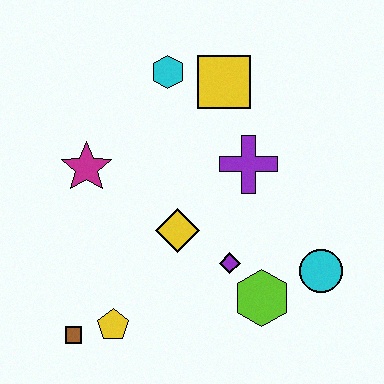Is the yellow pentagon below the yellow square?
Yes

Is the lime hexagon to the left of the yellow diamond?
No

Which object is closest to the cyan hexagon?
The yellow square is closest to the cyan hexagon.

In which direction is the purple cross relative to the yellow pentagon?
The purple cross is above the yellow pentagon.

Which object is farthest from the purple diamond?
The cyan hexagon is farthest from the purple diamond.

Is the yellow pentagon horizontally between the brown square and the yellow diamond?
Yes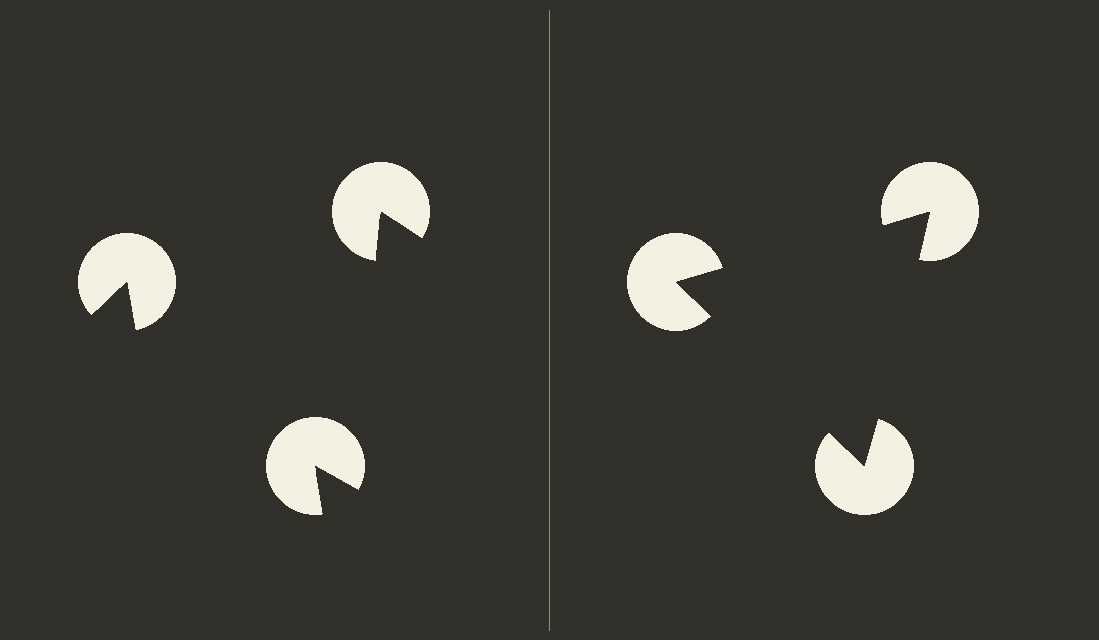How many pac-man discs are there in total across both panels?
6 — 3 on each side.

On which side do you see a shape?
An illusory triangle appears on the right side. On the left side the wedge cuts are rotated, so no coherent shape forms.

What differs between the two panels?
The pac-man discs are positioned identically on both sides; only the wedge orientations differ. On the right they align to a triangle; on the left they are misaligned.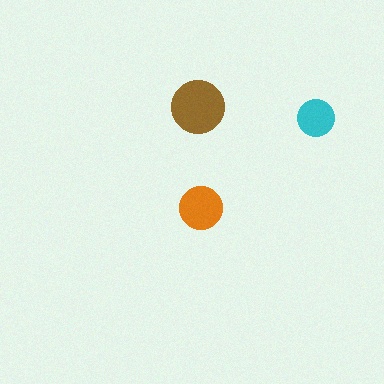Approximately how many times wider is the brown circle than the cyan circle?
About 1.5 times wider.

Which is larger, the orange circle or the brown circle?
The brown one.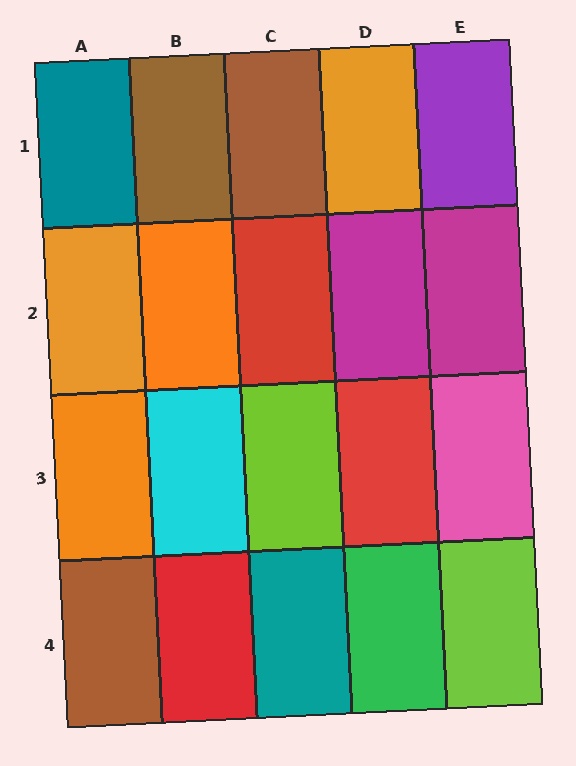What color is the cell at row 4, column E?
Lime.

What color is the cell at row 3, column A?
Orange.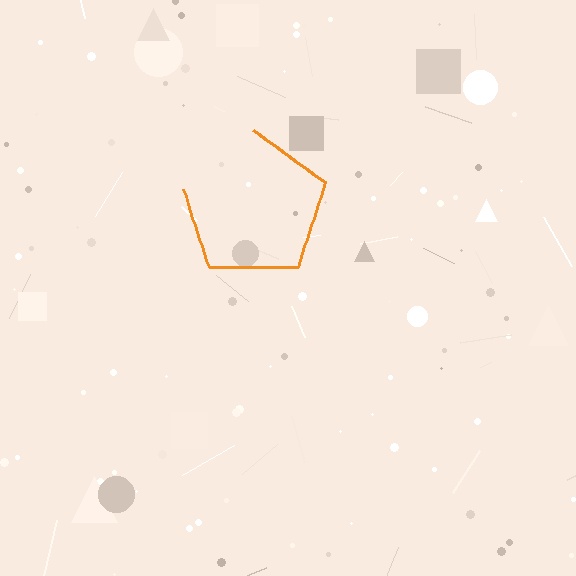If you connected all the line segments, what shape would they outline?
They would outline a pentagon.